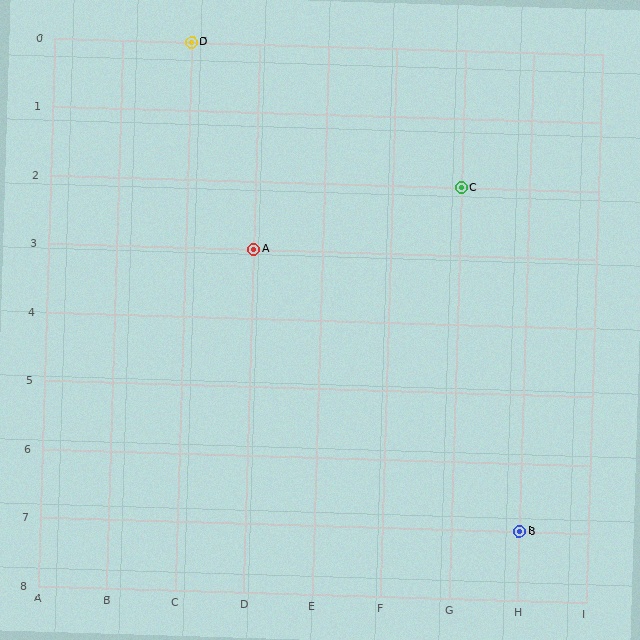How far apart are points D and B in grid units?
Points D and B are 5 columns and 7 rows apart (about 8.6 grid units diagonally).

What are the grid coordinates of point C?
Point C is at grid coordinates (G, 2).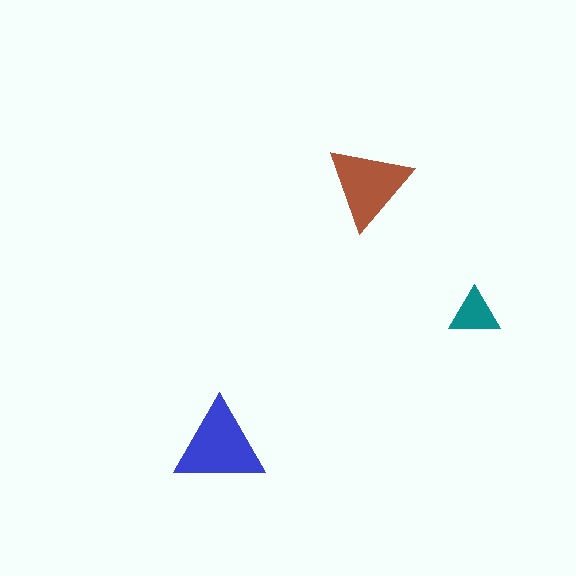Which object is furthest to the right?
The teal triangle is rightmost.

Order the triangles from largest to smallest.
the blue one, the brown one, the teal one.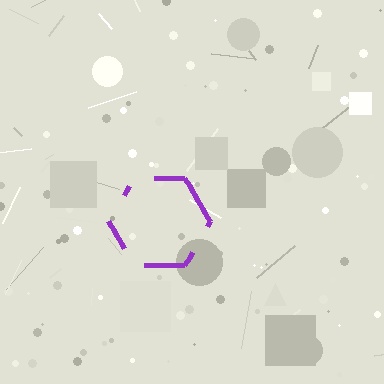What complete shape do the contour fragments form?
The contour fragments form a hexagon.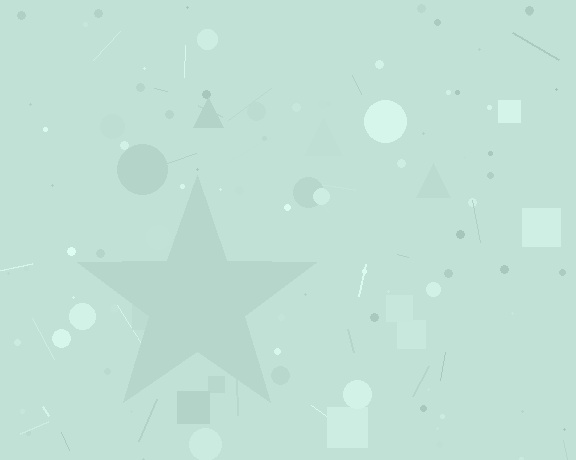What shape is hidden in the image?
A star is hidden in the image.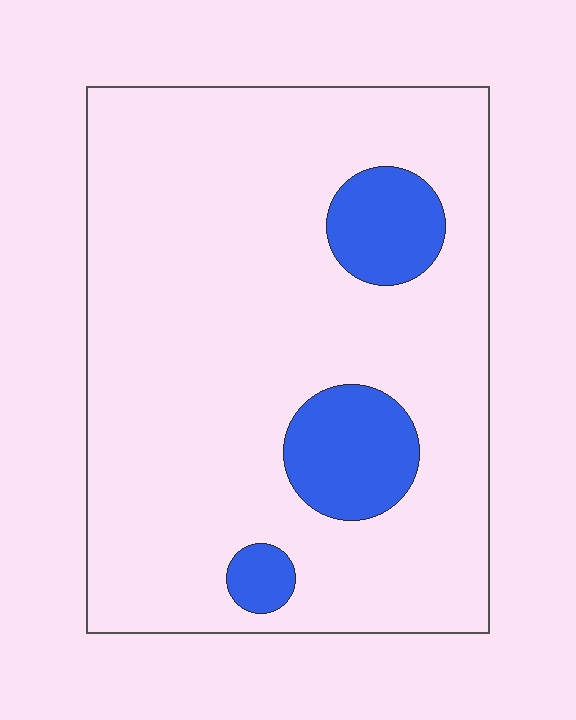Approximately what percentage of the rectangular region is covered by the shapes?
Approximately 15%.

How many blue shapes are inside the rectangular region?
3.